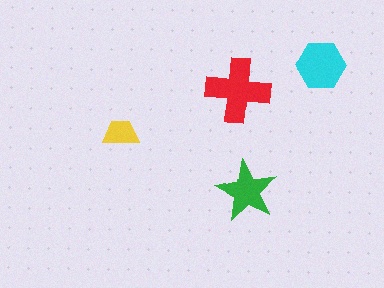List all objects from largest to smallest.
The red cross, the cyan hexagon, the green star, the yellow trapezoid.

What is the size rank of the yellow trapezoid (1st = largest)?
4th.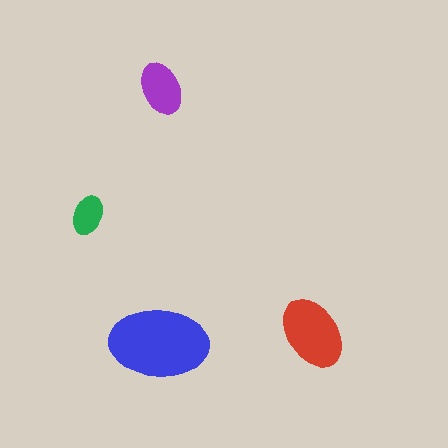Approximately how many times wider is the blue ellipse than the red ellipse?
About 1.5 times wider.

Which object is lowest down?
The blue ellipse is bottommost.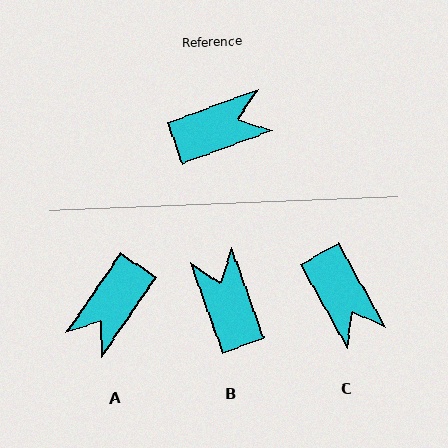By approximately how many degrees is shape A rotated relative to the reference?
Approximately 145 degrees clockwise.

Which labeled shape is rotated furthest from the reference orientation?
A, about 145 degrees away.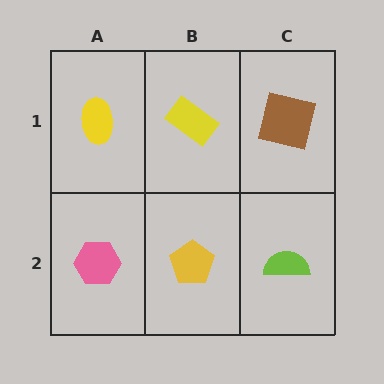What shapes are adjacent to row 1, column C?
A lime semicircle (row 2, column C), a yellow rectangle (row 1, column B).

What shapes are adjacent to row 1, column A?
A pink hexagon (row 2, column A), a yellow rectangle (row 1, column B).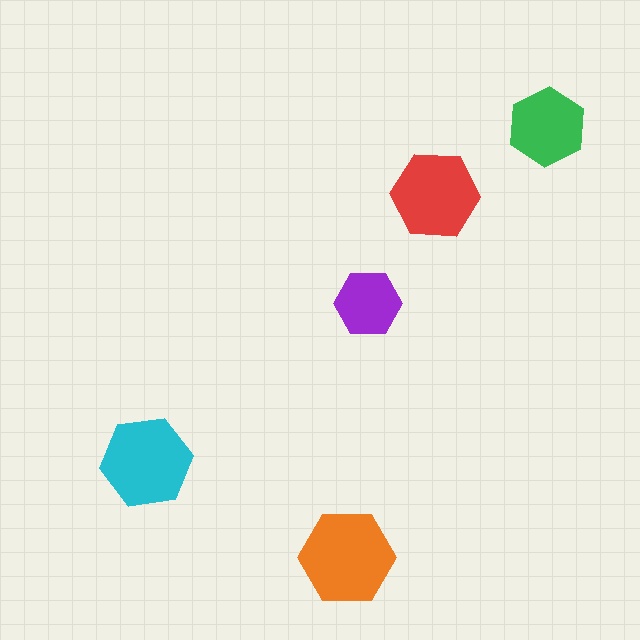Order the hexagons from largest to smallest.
the orange one, the cyan one, the red one, the green one, the purple one.